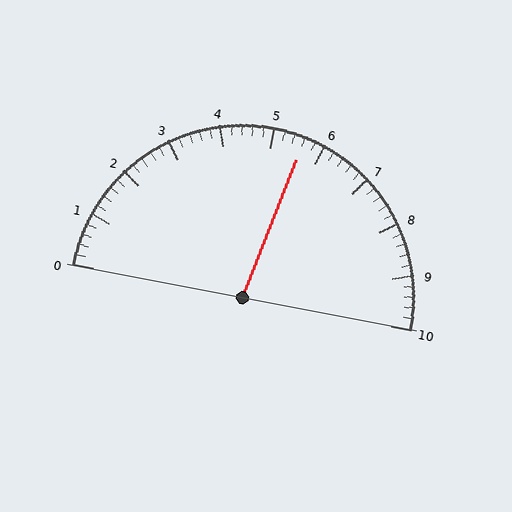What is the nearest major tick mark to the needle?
The nearest major tick mark is 6.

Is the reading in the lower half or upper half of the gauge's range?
The reading is in the upper half of the range (0 to 10).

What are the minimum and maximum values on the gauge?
The gauge ranges from 0 to 10.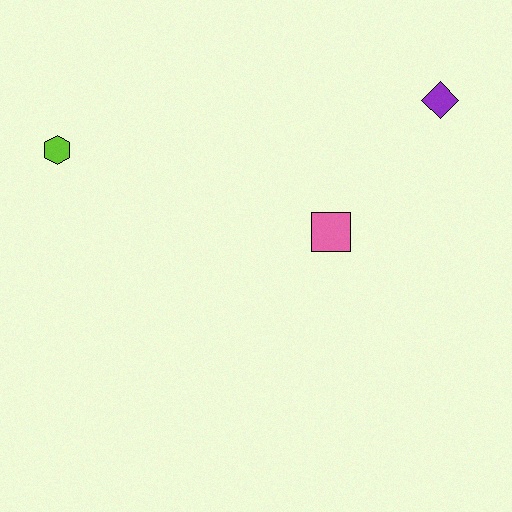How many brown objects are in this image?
There are no brown objects.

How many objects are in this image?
There are 3 objects.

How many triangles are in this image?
There are no triangles.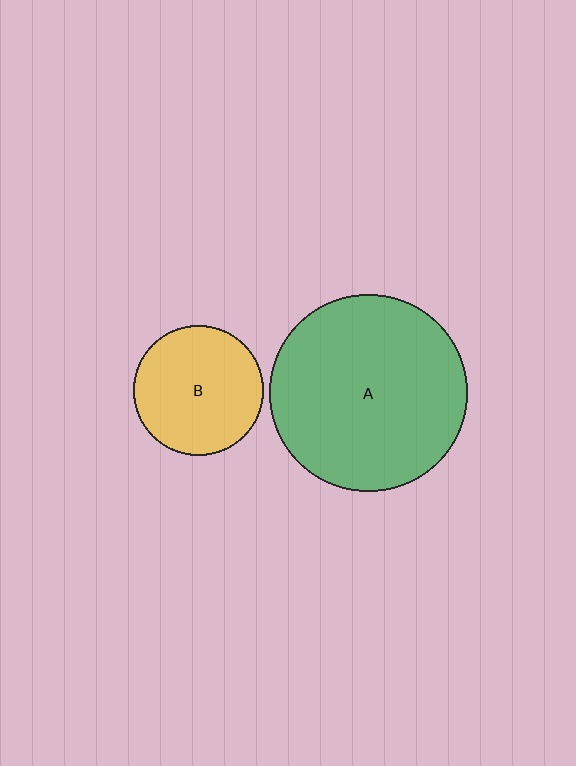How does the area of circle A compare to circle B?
Approximately 2.3 times.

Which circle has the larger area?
Circle A (green).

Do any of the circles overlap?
No, none of the circles overlap.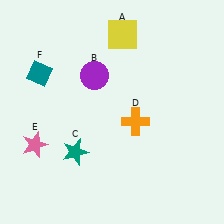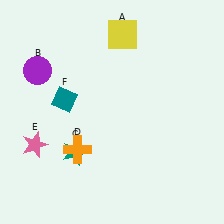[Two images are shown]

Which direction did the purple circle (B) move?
The purple circle (B) moved left.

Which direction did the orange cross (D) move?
The orange cross (D) moved left.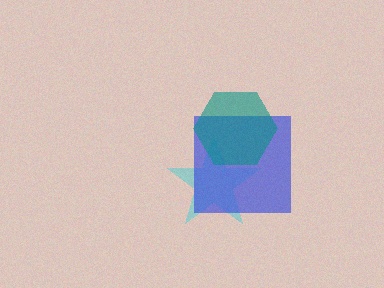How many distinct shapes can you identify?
There are 3 distinct shapes: a cyan star, a blue square, a teal hexagon.